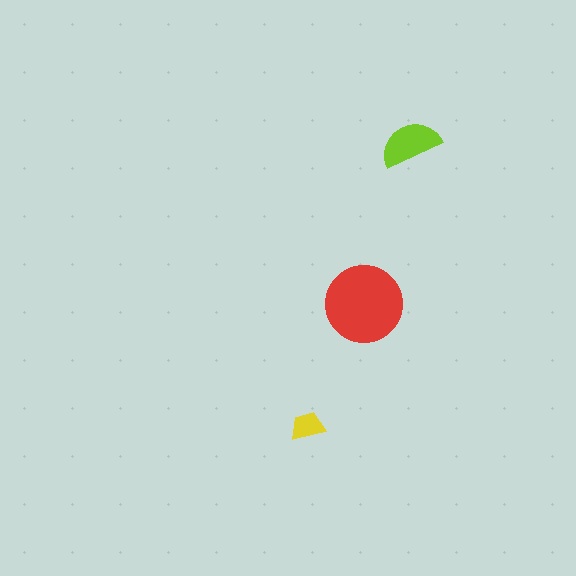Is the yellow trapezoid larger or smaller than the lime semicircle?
Smaller.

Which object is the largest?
The red circle.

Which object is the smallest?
The yellow trapezoid.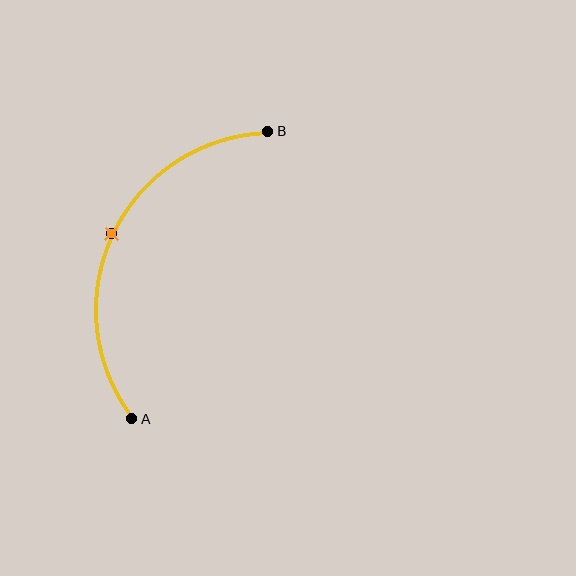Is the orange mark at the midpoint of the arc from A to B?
Yes. The orange mark lies on the arc at equal arc-length from both A and B — it is the arc midpoint.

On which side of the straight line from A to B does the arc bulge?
The arc bulges to the left of the straight line connecting A and B.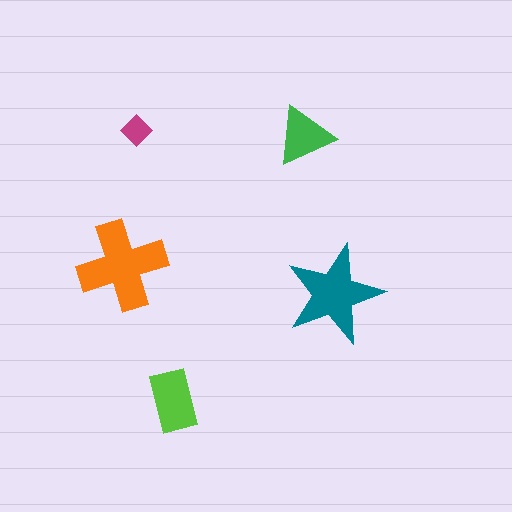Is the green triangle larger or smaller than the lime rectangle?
Smaller.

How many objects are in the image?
There are 5 objects in the image.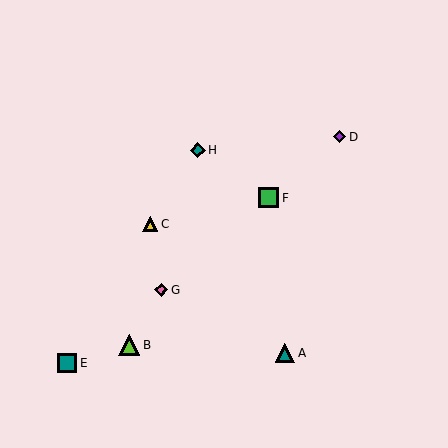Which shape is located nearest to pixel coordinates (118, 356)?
The lime triangle (labeled B) at (129, 345) is nearest to that location.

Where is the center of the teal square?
The center of the teal square is at (67, 363).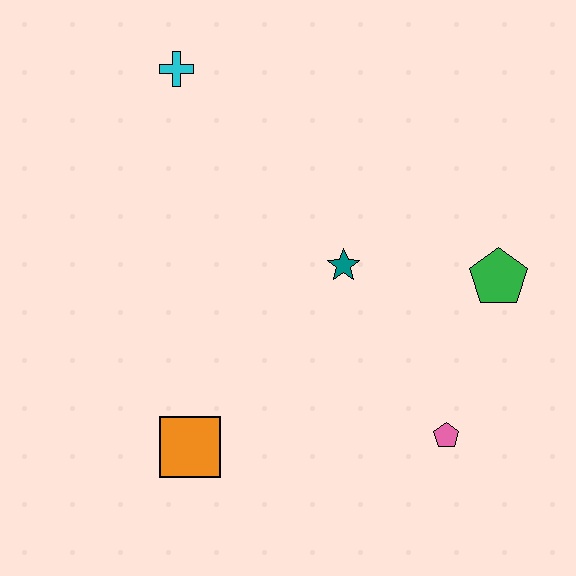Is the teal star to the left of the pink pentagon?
Yes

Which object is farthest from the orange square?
The cyan cross is farthest from the orange square.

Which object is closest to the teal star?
The green pentagon is closest to the teal star.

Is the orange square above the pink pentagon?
No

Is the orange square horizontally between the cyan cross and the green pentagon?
Yes